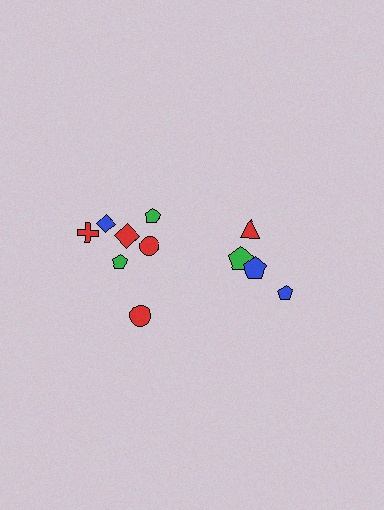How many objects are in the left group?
There are 7 objects.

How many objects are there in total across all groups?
There are 11 objects.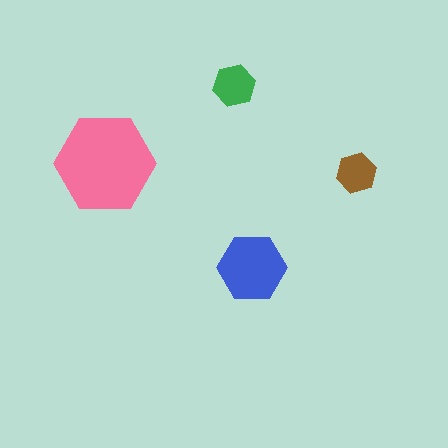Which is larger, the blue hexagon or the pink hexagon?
The pink one.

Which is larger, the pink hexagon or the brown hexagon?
The pink one.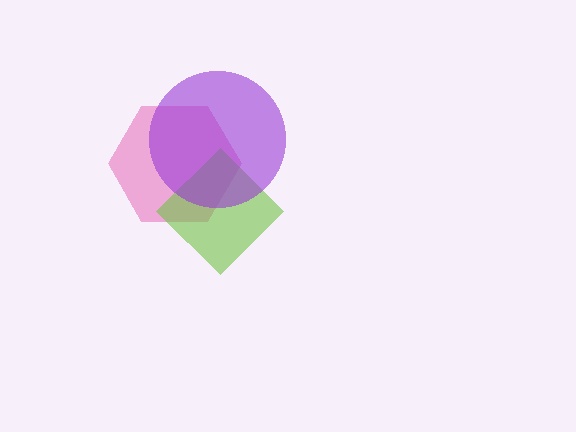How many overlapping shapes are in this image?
There are 3 overlapping shapes in the image.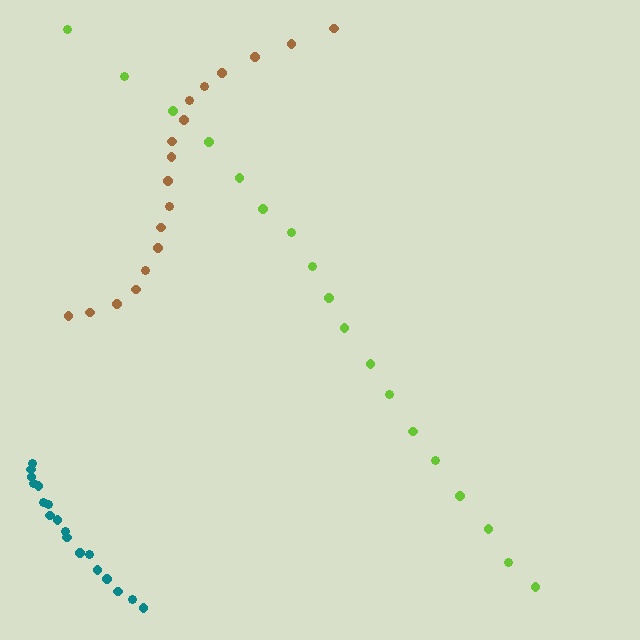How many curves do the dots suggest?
There are 3 distinct paths.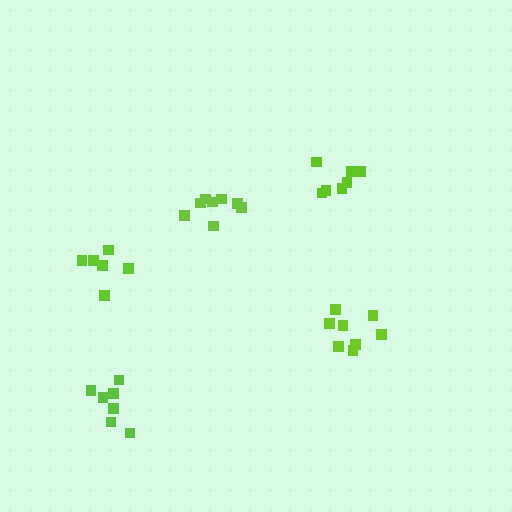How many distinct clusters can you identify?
There are 5 distinct clusters.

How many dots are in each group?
Group 1: 7 dots, Group 2: 7 dots, Group 3: 8 dots, Group 4: 8 dots, Group 5: 6 dots (36 total).